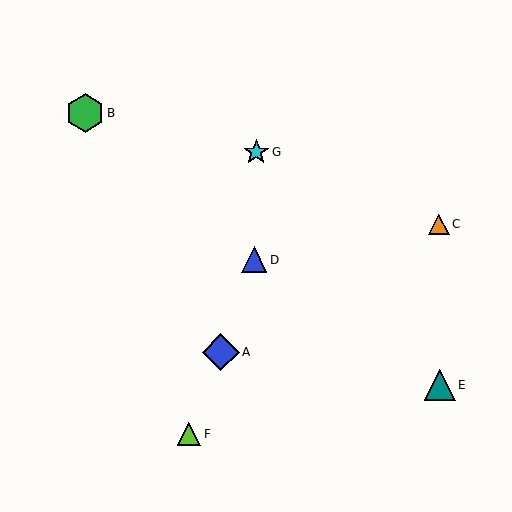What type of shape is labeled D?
Shape D is a blue triangle.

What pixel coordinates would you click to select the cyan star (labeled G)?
Click at (256, 152) to select the cyan star G.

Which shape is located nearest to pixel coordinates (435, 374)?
The teal triangle (labeled E) at (440, 385) is nearest to that location.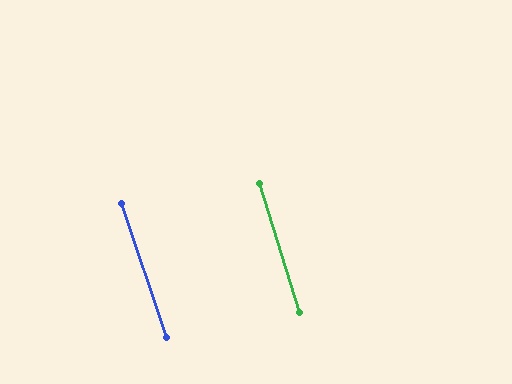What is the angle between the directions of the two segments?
Approximately 1 degree.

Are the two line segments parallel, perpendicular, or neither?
Parallel — their directions differ by only 1.3°.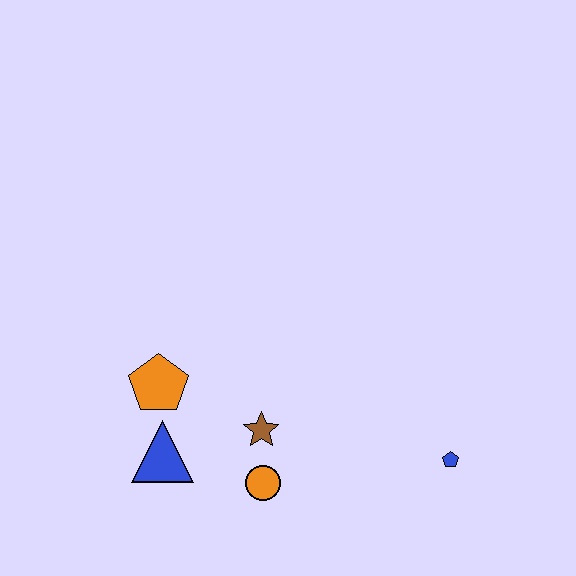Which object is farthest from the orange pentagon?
The blue pentagon is farthest from the orange pentagon.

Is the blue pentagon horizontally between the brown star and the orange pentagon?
No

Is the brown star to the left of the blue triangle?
No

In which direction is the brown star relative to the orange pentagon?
The brown star is to the right of the orange pentagon.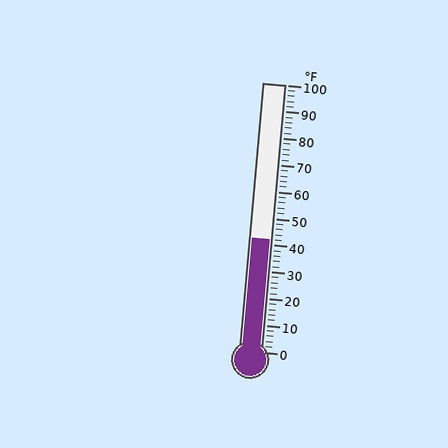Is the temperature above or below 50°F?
The temperature is below 50°F.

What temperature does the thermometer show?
The thermometer shows approximately 42°F.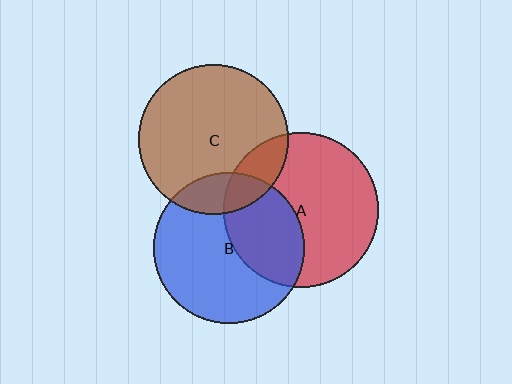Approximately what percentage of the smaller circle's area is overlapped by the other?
Approximately 15%.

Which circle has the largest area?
Circle A (red).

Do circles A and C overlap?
Yes.